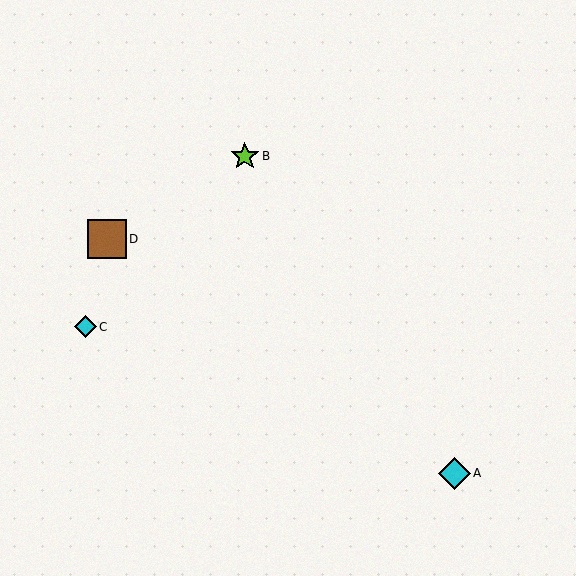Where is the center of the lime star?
The center of the lime star is at (245, 156).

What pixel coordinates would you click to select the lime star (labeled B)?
Click at (245, 156) to select the lime star B.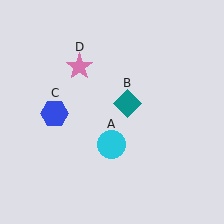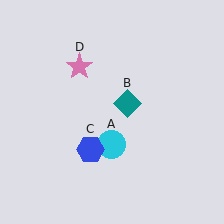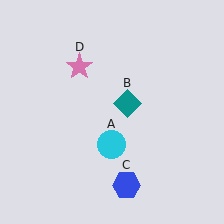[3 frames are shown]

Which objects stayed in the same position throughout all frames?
Cyan circle (object A) and teal diamond (object B) and pink star (object D) remained stationary.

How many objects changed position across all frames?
1 object changed position: blue hexagon (object C).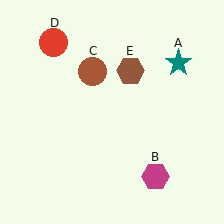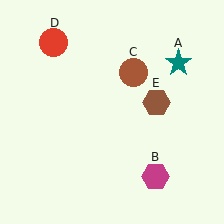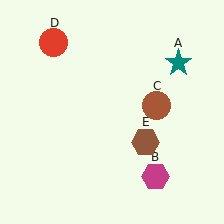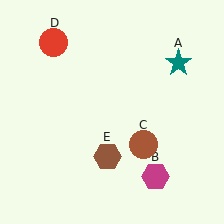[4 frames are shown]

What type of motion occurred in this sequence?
The brown circle (object C), brown hexagon (object E) rotated clockwise around the center of the scene.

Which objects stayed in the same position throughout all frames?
Teal star (object A) and magenta hexagon (object B) and red circle (object D) remained stationary.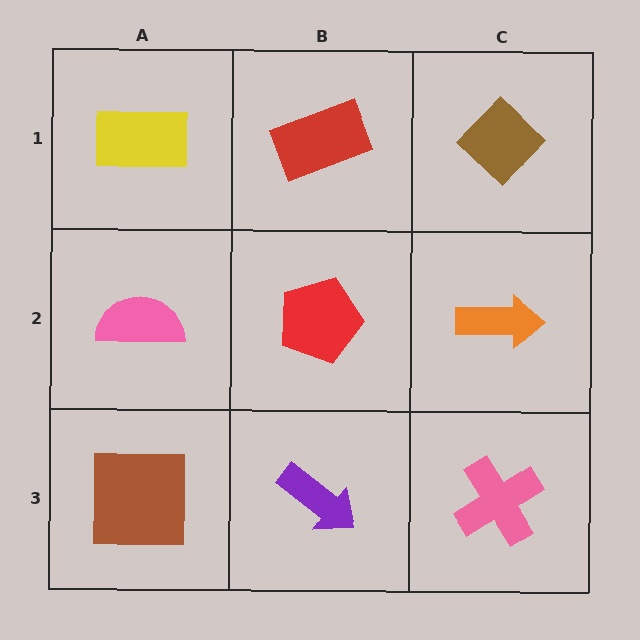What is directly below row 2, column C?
A pink cross.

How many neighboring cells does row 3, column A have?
2.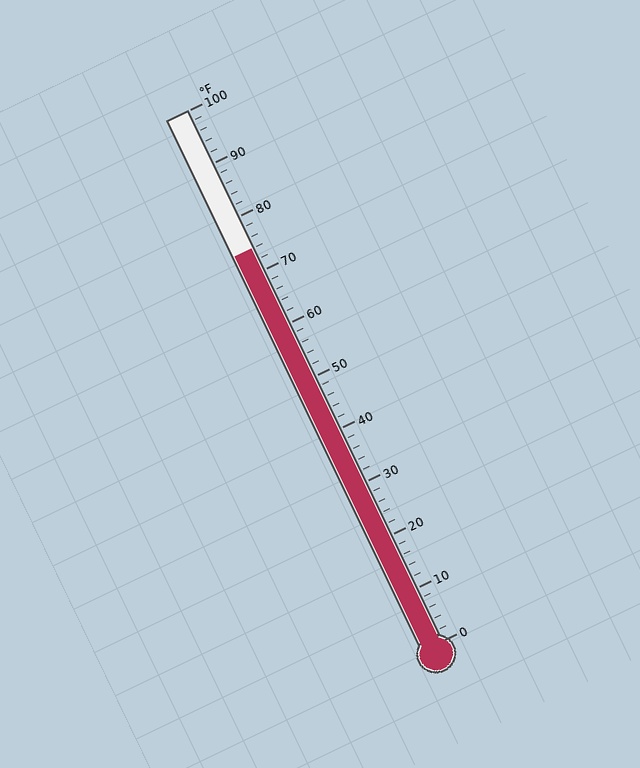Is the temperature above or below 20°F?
The temperature is above 20°F.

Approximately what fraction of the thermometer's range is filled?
The thermometer is filled to approximately 75% of its range.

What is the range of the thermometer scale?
The thermometer scale ranges from 0°F to 100°F.